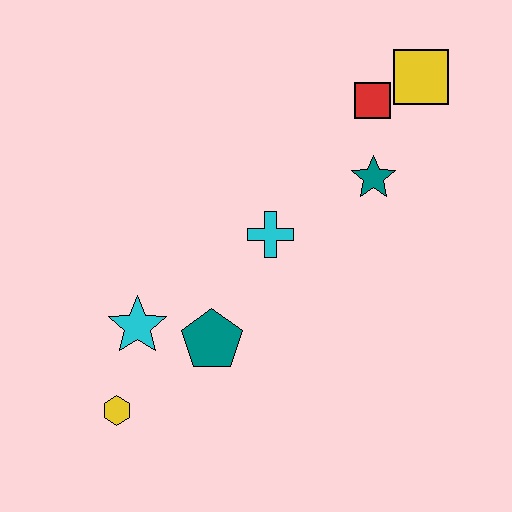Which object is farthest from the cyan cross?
The yellow hexagon is farthest from the cyan cross.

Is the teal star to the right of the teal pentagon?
Yes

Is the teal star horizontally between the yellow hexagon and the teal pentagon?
No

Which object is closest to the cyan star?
The teal pentagon is closest to the cyan star.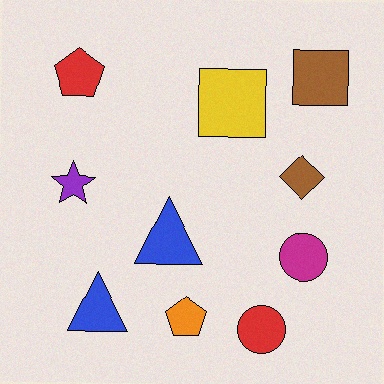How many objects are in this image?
There are 10 objects.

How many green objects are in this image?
There are no green objects.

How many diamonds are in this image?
There is 1 diamond.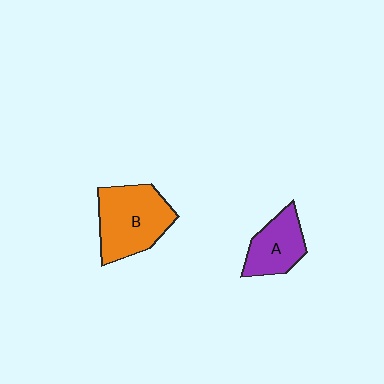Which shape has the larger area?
Shape B (orange).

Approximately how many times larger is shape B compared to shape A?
Approximately 1.6 times.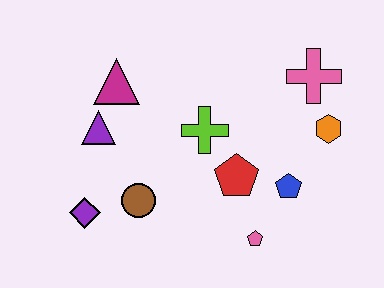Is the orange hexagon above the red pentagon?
Yes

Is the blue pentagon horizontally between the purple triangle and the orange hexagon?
Yes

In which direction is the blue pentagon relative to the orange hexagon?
The blue pentagon is below the orange hexagon.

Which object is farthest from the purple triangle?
The orange hexagon is farthest from the purple triangle.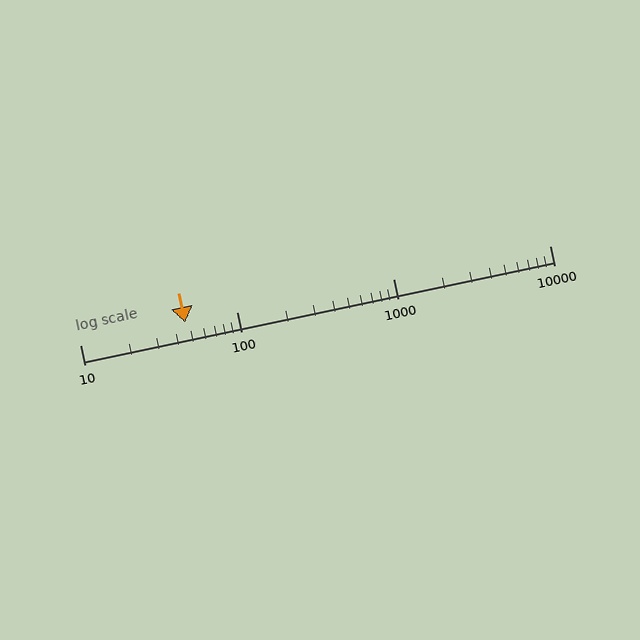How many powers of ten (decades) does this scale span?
The scale spans 3 decades, from 10 to 10000.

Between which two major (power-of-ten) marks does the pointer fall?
The pointer is between 10 and 100.